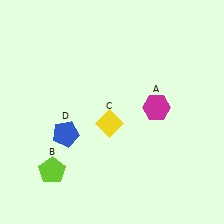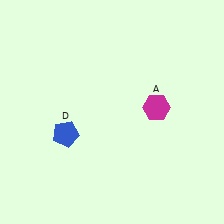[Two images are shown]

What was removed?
The yellow diamond (C), the lime pentagon (B) were removed in Image 2.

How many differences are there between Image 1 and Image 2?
There are 2 differences between the two images.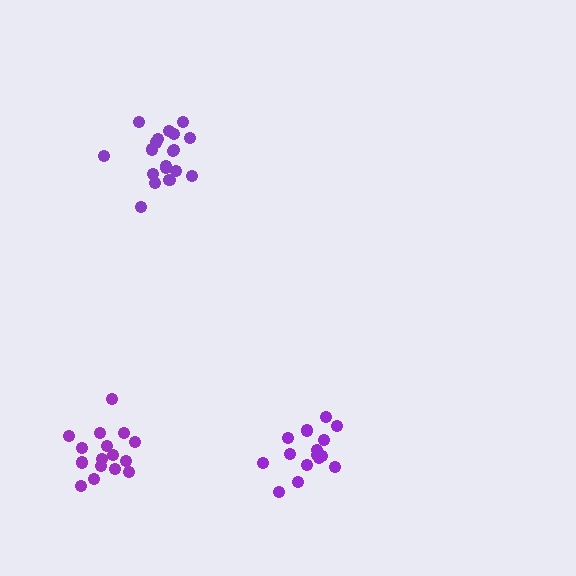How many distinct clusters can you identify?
There are 3 distinct clusters.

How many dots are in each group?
Group 1: 15 dots, Group 2: 19 dots, Group 3: 16 dots (50 total).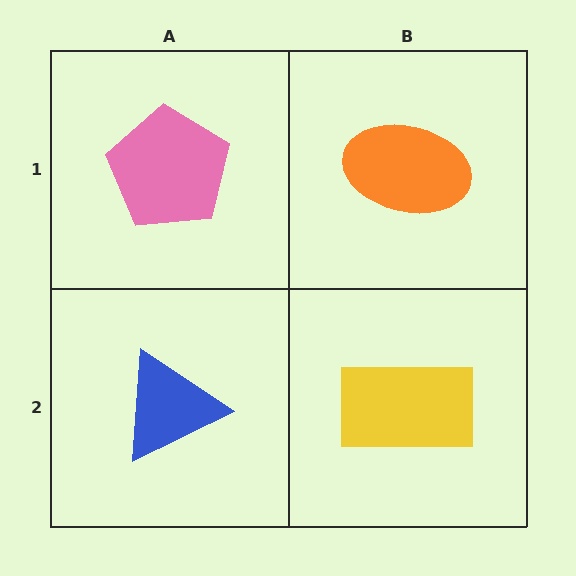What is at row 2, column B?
A yellow rectangle.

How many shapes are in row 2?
2 shapes.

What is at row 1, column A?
A pink pentagon.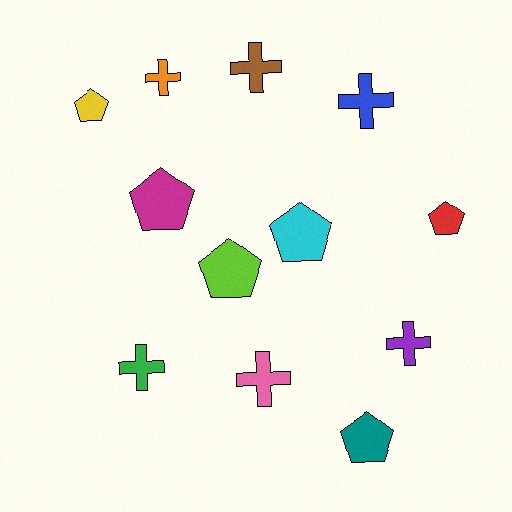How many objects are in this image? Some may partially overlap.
There are 12 objects.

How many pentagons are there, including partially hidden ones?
There are 6 pentagons.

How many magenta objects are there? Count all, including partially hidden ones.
There is 1 magenta object.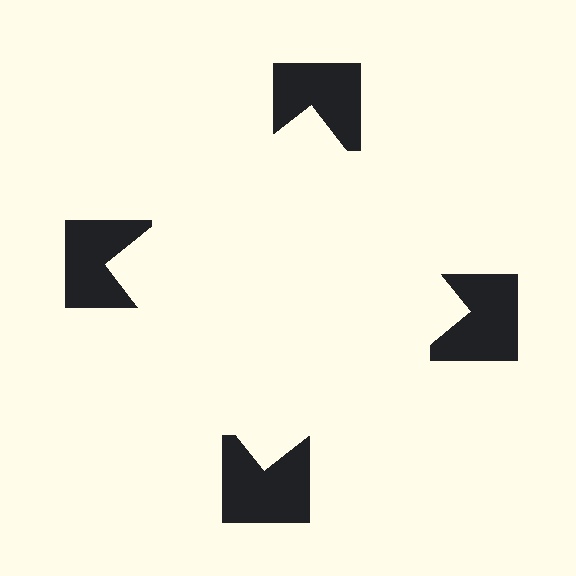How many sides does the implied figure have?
4 sides.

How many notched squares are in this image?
There are 4 — one at each vertex of the illusory square.